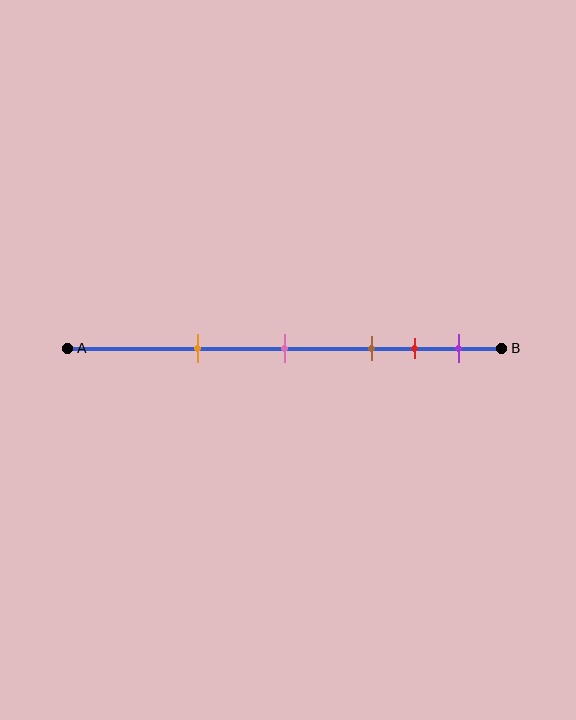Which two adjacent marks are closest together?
The red and purple marks are the closest adjacent pair.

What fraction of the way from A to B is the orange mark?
The orange mark is approximately 30% (0.3) of the way from A to B.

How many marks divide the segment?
There are 5 marks dividing the segment.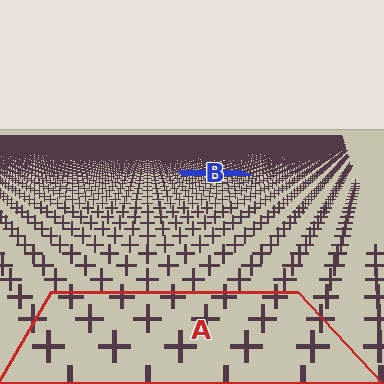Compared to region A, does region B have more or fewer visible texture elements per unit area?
Region B has more texture elements per unit area — they are packed more densely because it is farther away.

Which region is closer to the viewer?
Region A is closer. The texture elements there are larger and more spread out.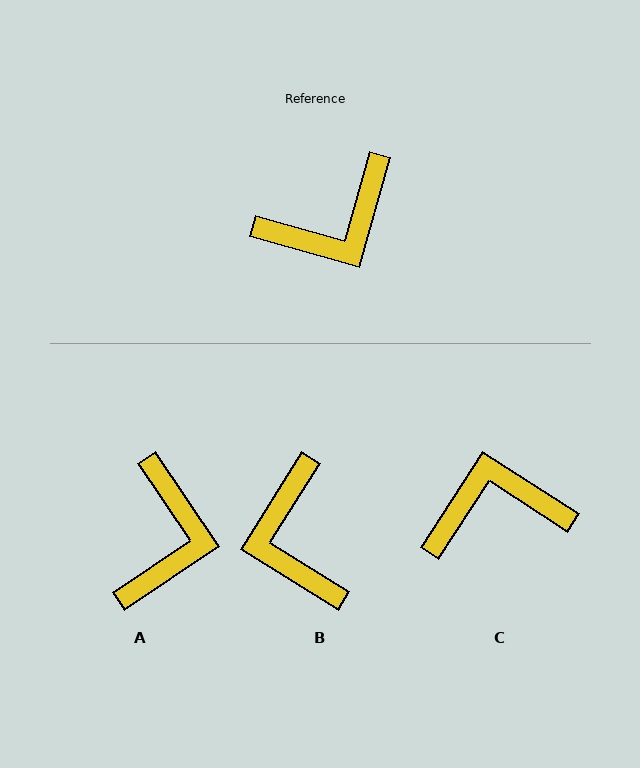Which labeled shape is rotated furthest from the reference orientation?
C, about 163 degrees away.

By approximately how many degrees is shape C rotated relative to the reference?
Approximately 163 degrees counter-clockwise.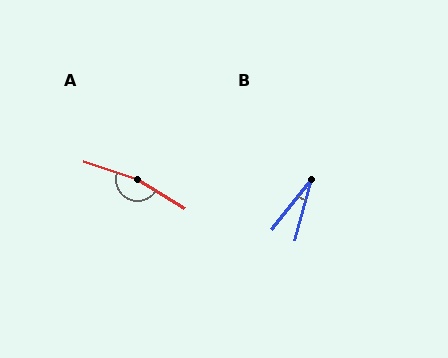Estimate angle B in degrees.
Approximately 23 degrees.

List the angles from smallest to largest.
B (23°), A (166°).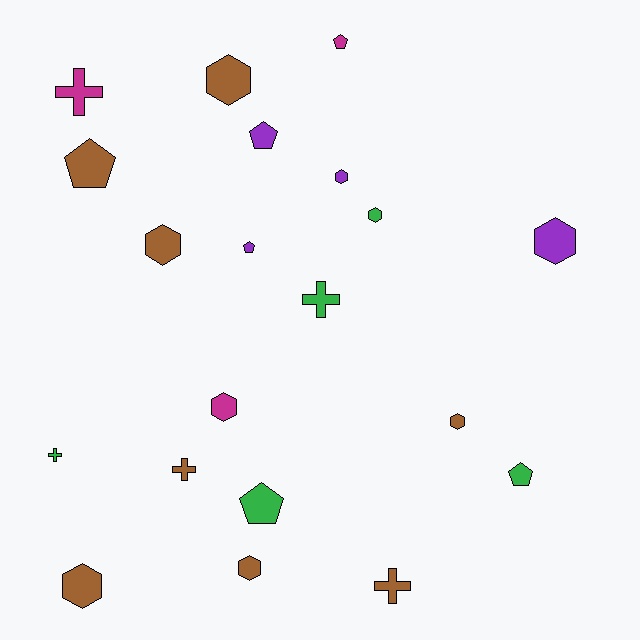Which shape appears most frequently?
Hexagon, with 9 objects.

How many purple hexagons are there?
There are 2 purple hexagons.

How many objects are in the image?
There are 20 objects.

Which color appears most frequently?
Brown, with 8 objects.